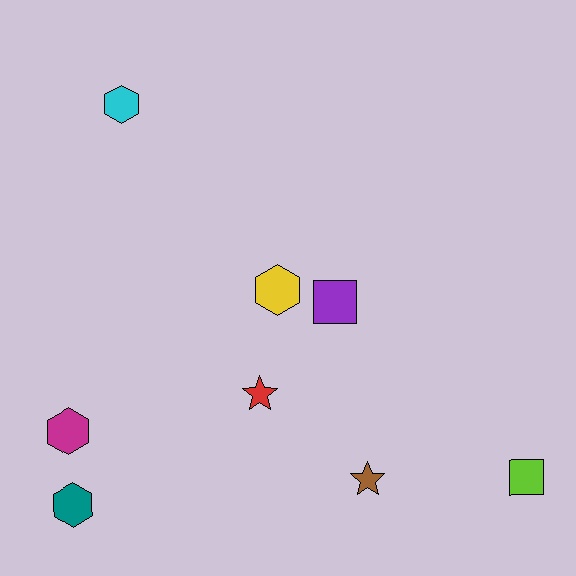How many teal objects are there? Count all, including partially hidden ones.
There is 1 teal object.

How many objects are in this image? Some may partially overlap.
There are 8 objects.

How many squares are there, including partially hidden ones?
There are 2 squares.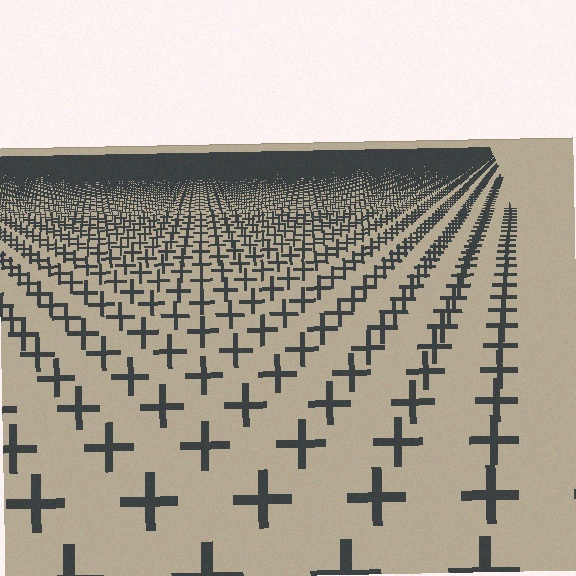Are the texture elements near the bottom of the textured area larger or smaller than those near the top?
Larger. Near the bottom, elements are closer to the viewer and appear at a bigger on-screen size.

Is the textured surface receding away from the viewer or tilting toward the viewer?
The surface is receding away from the viewer. Texture elements get smaller and denser toward the top.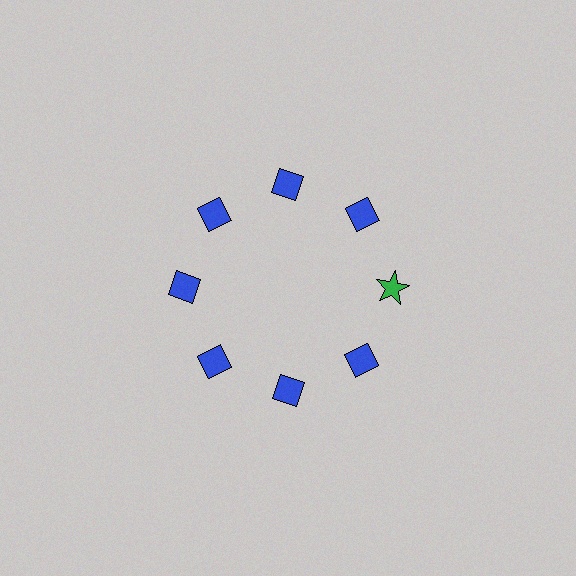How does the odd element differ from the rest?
It differs in both color (green instead of blue) and shape (star instead of diamond).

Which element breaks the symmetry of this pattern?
The green star at roughly the 3 o'clock position breaks the symmetry. All other shapes are blue diamonds.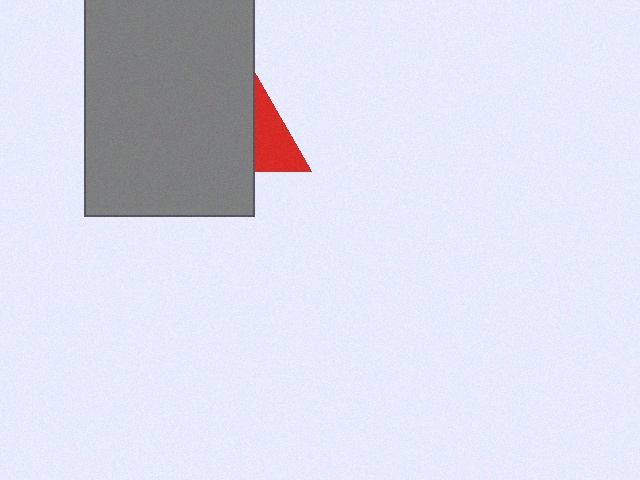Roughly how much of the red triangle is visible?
About half of it is visible (roughly 45%).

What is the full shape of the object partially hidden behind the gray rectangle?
The partially hidden object is a red triangle.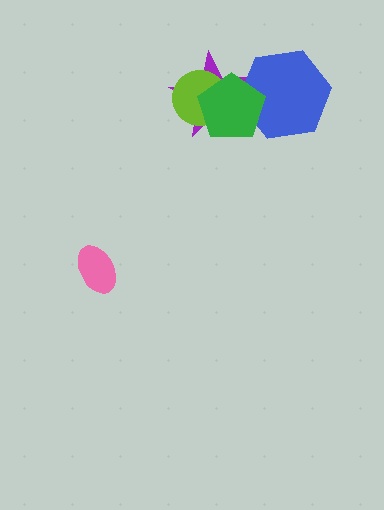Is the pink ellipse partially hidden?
No, no other shape covers it.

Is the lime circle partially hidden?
Yes, it is partially covered by another shape.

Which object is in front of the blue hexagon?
The green pentagon is in front of the blue hexagon.